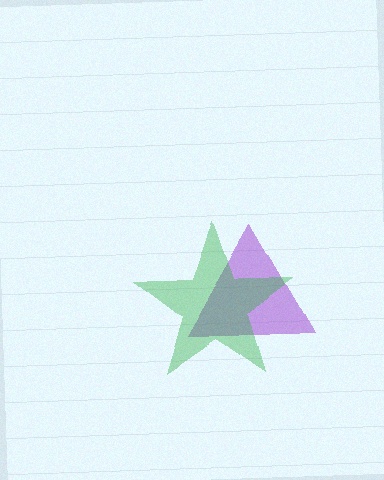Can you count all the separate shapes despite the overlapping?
Yes, there are 2 separate shapes.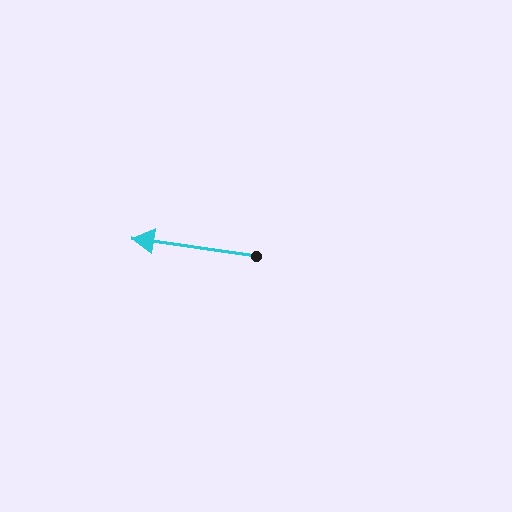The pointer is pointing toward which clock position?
Roughly 9 o'clock.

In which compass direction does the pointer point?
West.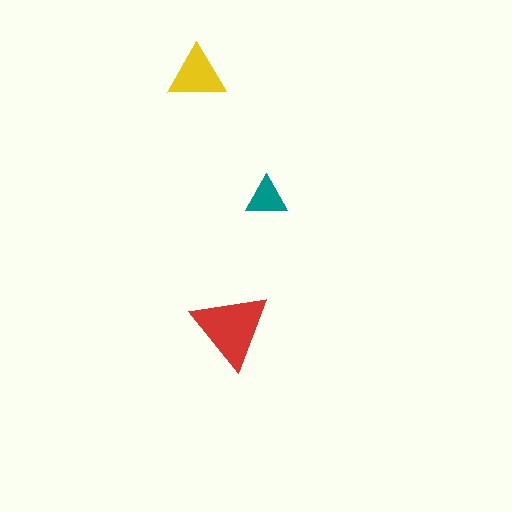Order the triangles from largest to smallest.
the red one, the yellow one, the teal one.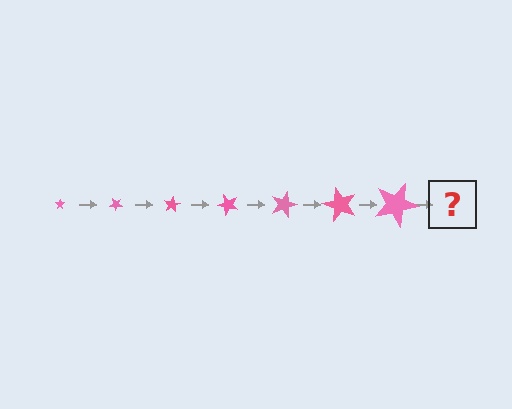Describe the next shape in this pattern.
It should be a star, larger than the previous one and rotated 280 degrees from the start.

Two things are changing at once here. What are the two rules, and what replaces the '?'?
The two rules are that the star grows larger each step and it rotates 40 degrees each step. The '?' should be a star, larger than the previous one and rotated 280 degrees from the start.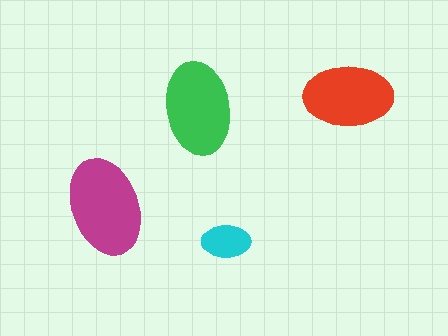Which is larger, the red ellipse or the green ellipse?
The green one.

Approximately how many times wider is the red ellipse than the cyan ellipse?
About 2 times wider.